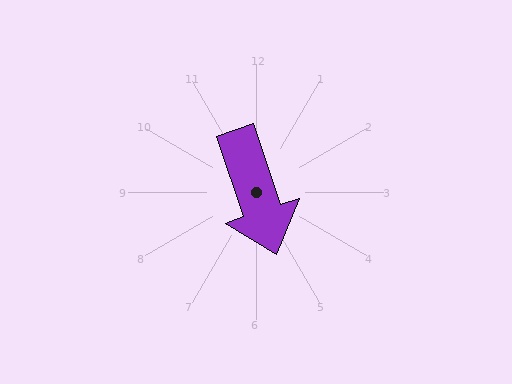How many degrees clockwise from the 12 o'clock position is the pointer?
Approximately 161 degrees.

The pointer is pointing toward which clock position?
Roughly 5 o'clock.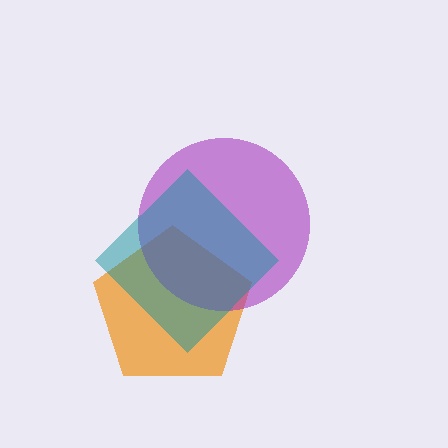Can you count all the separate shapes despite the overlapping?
Yes, there are 3 separate shapes.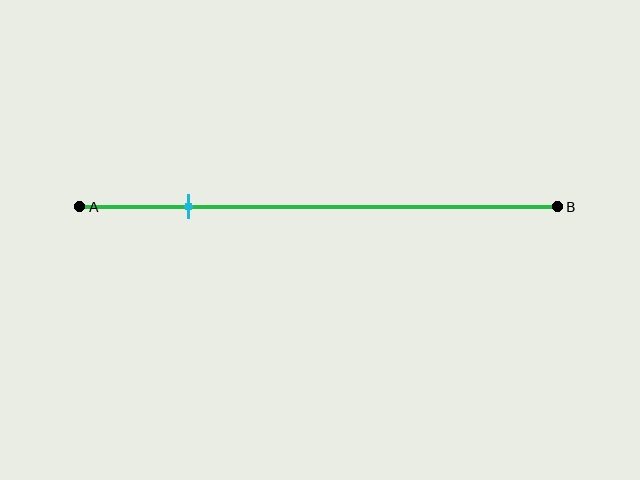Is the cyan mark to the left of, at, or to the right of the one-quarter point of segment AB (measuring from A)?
The cyan mark is approximately at the one-quarter point of segment AB.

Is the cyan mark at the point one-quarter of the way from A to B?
Yes, the mark is approximately at the one-quarter point.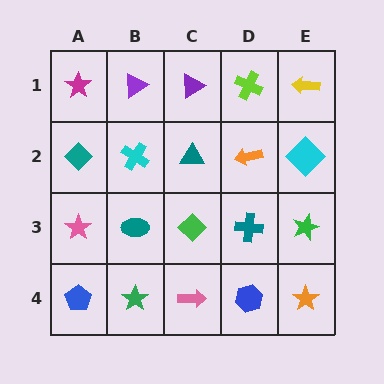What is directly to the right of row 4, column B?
A pink arrow.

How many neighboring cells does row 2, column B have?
4.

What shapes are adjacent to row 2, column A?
A magenta star (row 1, column A), a pink star (row 3, column A), a cyan cross (row 2, column B).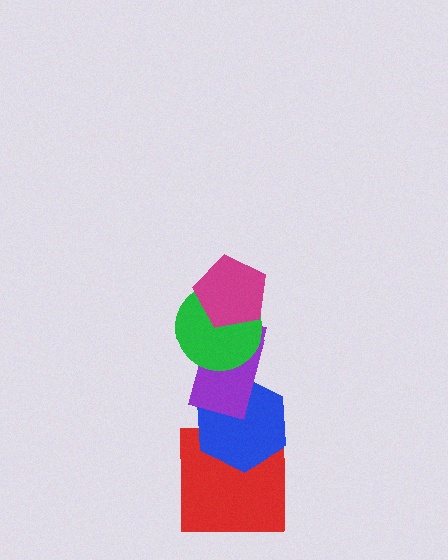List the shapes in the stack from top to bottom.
From top to bottom: the magenta pentagon, the green circle, the purple rectangle, the blue hexagon, the red square.